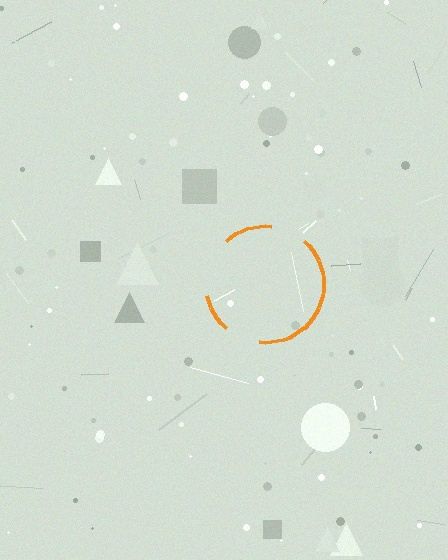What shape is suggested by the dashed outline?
The dashed outline suggests a circle.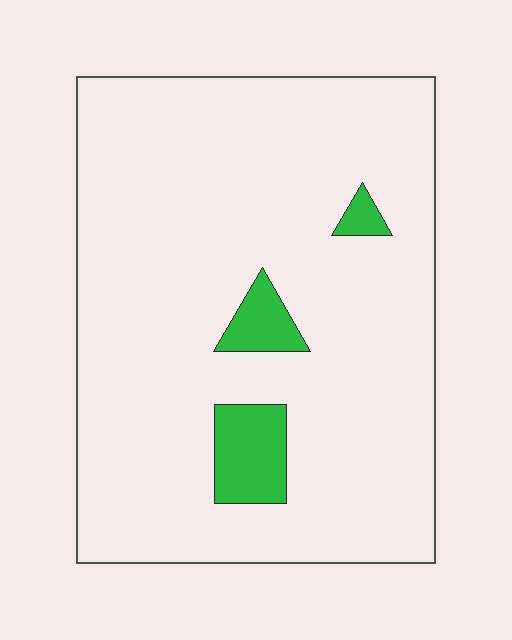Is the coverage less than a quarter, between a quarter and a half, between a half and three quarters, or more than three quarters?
Less than a quarter.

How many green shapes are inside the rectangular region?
3.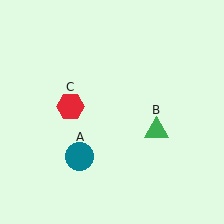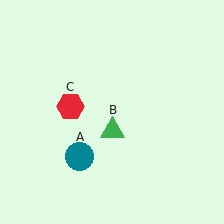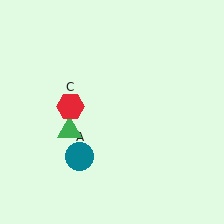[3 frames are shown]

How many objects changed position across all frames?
1 object changed position: green triangle (object B).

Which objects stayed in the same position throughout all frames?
Teal circle (object A) and red hexagon (object C) remained stationary.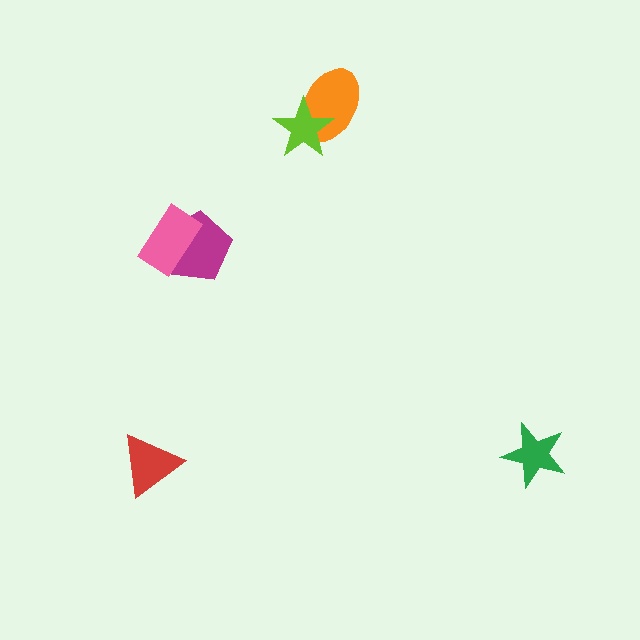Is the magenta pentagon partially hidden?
Yes, it is partially covered by another shape.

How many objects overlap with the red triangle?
0 objects overlap with the red triangle.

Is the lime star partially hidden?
No, no other shape covers it.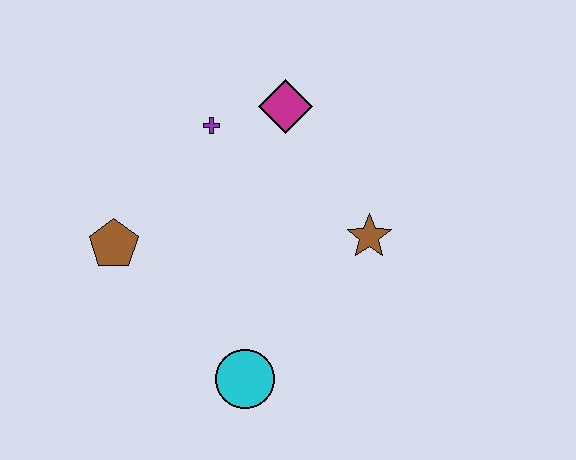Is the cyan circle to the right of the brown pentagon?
Yes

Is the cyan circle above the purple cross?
No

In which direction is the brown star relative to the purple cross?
The brown star is to the right of the purple cross.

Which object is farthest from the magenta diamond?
The cyan circle is farthest from the magenta diamond.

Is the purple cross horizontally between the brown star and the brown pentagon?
Yes